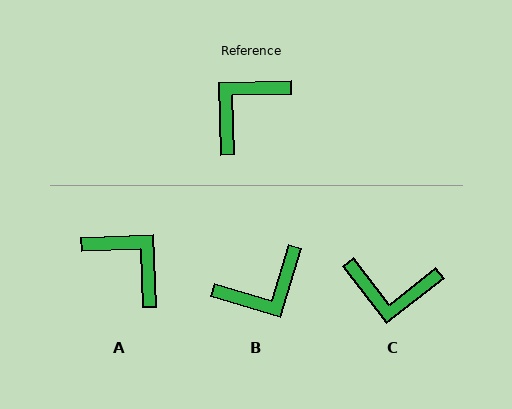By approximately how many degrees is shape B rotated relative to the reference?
Approximately 162 degrees counter-clockwise.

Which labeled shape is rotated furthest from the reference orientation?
B, about 162 degrees away.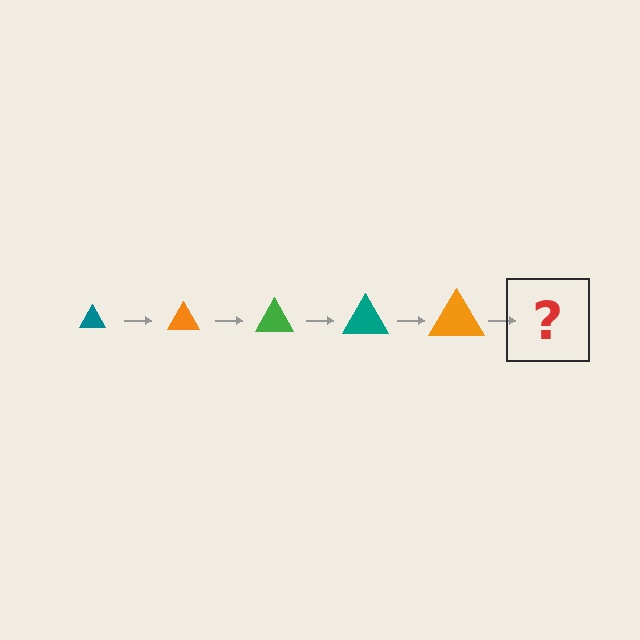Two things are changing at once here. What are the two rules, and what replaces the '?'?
The two rules are that the triangle grows larger each step and the color cycles through teal, orange, and green. The '?' should be a green triangle, larger than the previous one.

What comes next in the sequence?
The next element should be a green triangle, larger than the previous one.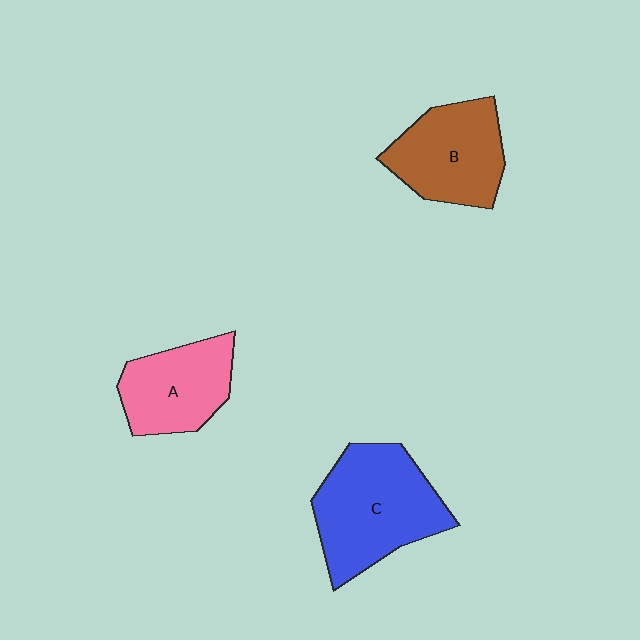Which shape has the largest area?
Shape C (blue).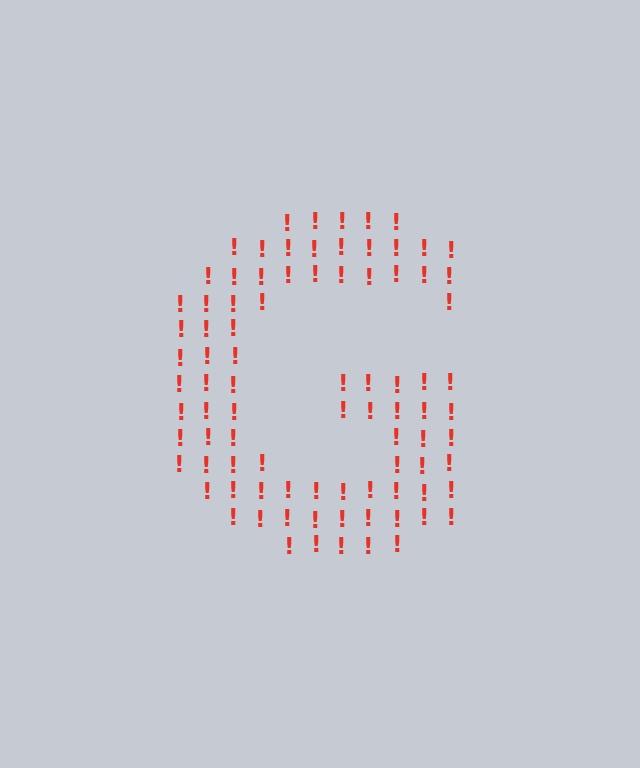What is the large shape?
The large shape is the letter G.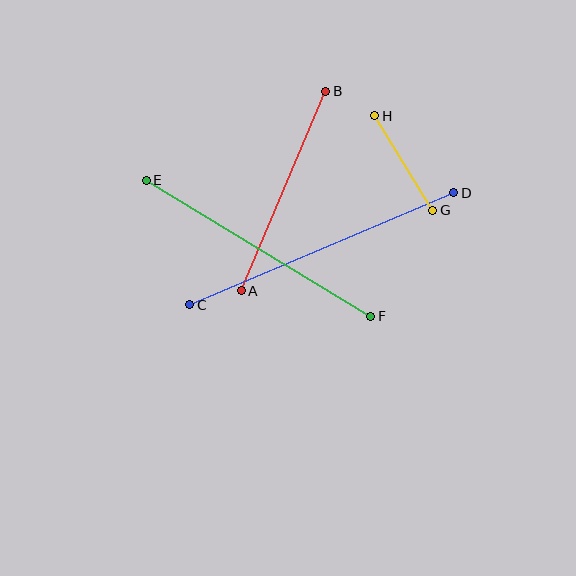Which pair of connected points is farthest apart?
Points C and D are farthest apart.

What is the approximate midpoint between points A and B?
The midpoint is at approximately (284, 191) pixels.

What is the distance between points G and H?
The distance is approximately 111 pixels.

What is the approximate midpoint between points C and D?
The midpoint is at approximately (322, 249) pixels.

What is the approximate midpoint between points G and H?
The midpoint is at approximately (404, 163) pixels.